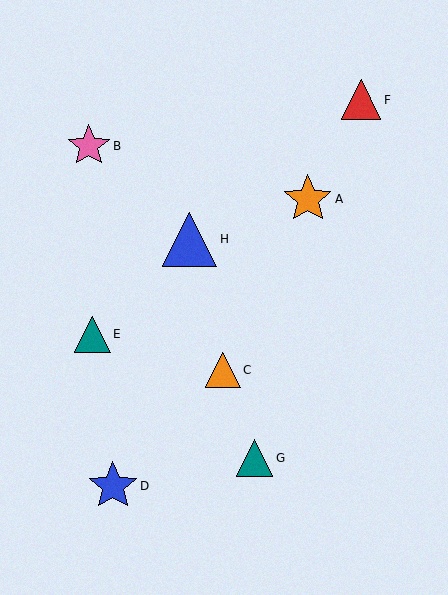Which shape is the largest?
The blue triangle (labeled H) is the largest.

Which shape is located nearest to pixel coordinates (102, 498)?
The blue star (labeled D) at (113, 486) is nearest to that location.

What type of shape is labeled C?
Shape C is an orange triangle.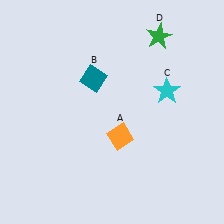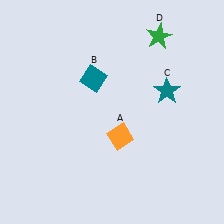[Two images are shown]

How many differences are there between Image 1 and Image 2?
There is 1 difference between the two images.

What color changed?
The star (C) changed from cyan in Image 1 to teal in Image 2.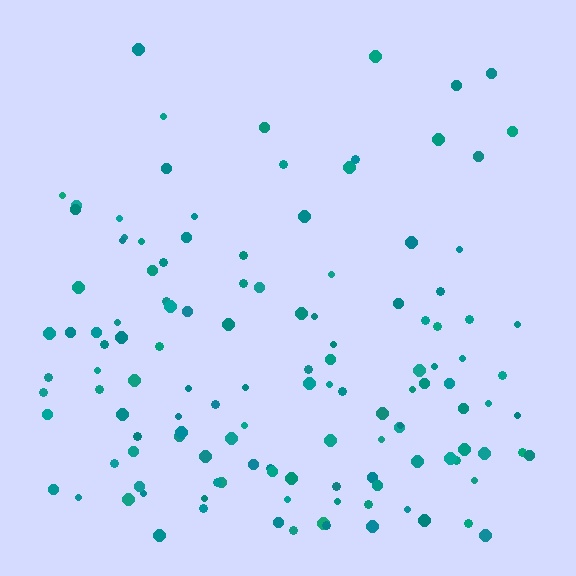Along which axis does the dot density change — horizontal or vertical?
Vertical.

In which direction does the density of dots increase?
From top to bottom, with the bottom side densest.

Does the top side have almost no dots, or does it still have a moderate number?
Still a moderate number, just noticeably fewer than the bottom.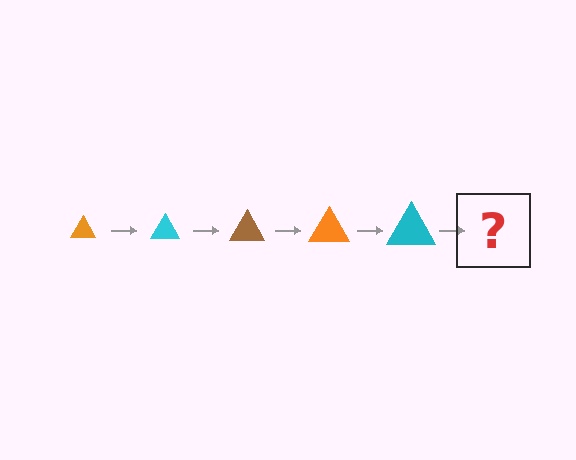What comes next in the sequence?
The next element should be a brown triangle, larger than the previous one.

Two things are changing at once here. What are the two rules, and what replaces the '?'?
The two rules are that the triangle grows larger each step and the color cycles through orange, cyan, and brown. The '?' should be a brown triangle, larger than the previous one.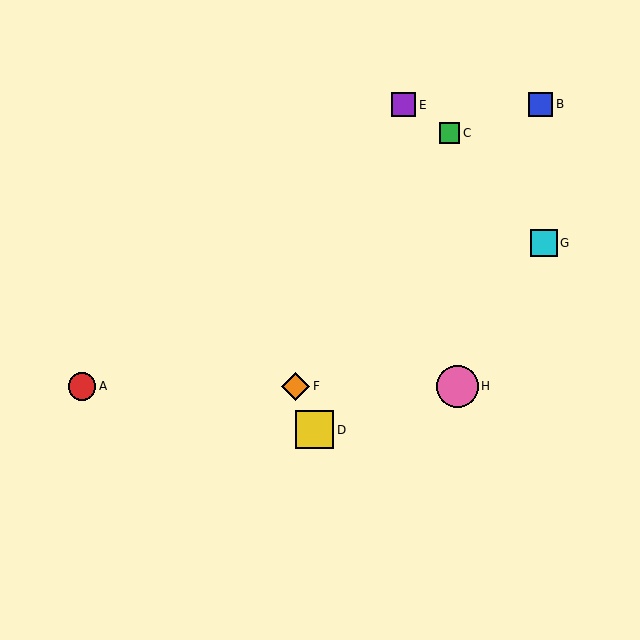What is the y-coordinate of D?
Object D is at y≈430.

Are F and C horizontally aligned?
No, F is at y≈386 and C is at y≈133.